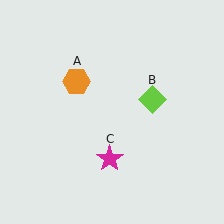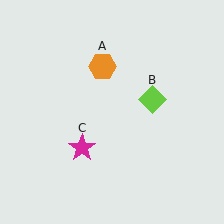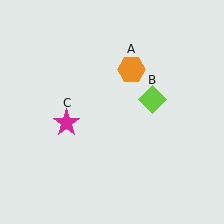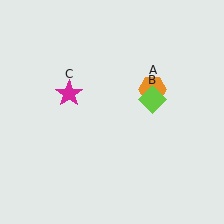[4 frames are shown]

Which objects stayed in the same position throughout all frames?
Lime diamond (object B) remained stationary.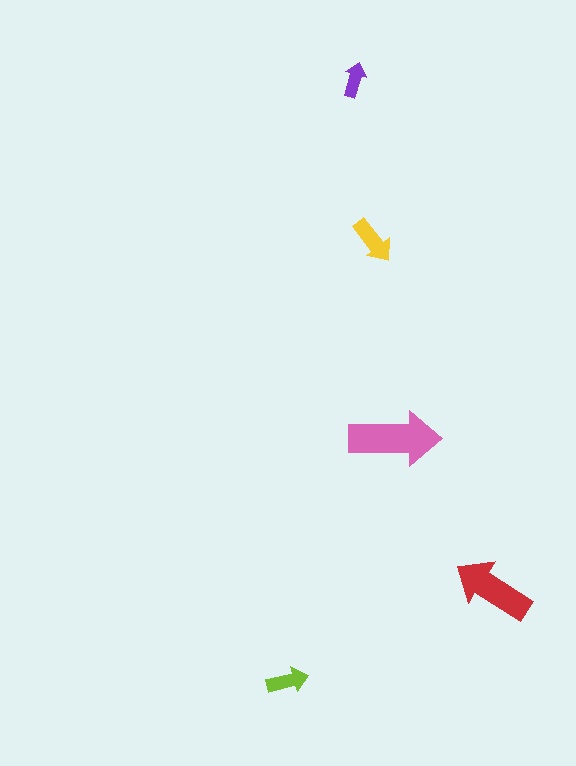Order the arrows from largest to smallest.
the pink one, the red one, the yellow one, the lime one, the purple one.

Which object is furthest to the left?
The lime arrow is leftmost.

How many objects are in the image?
There are 5 objects in the image.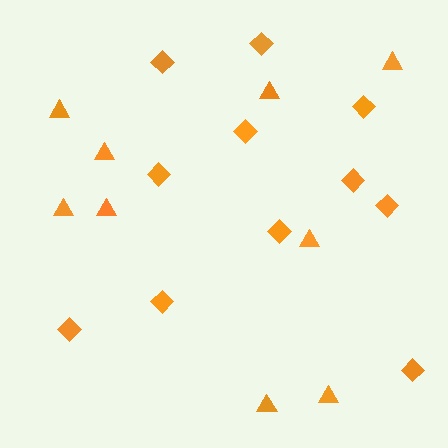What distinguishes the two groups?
There are 2 groups: one group of triangles (9) and one group of diamonds (11).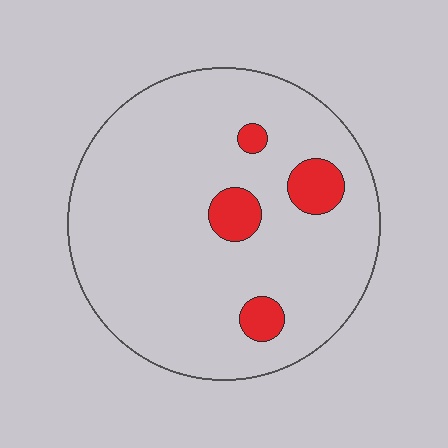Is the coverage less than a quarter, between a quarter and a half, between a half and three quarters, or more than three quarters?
Less than a quarter.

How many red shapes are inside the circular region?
4.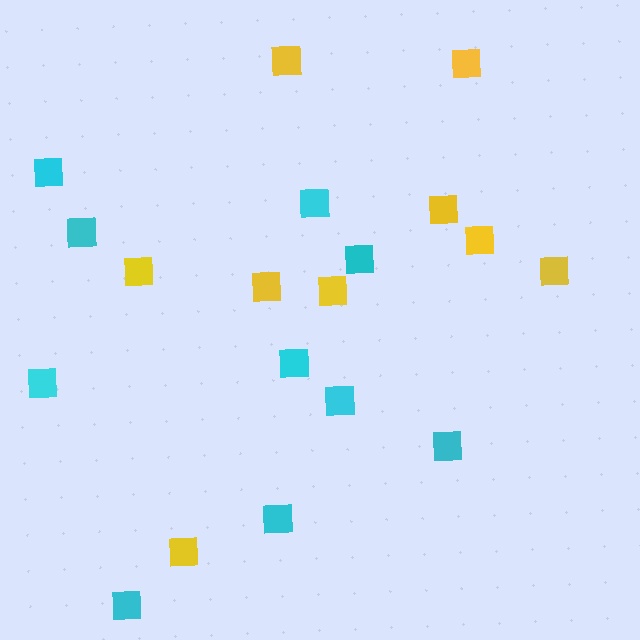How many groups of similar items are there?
There are 2 groups: one group of cyan squares (10) and one group of yellow squares (9).